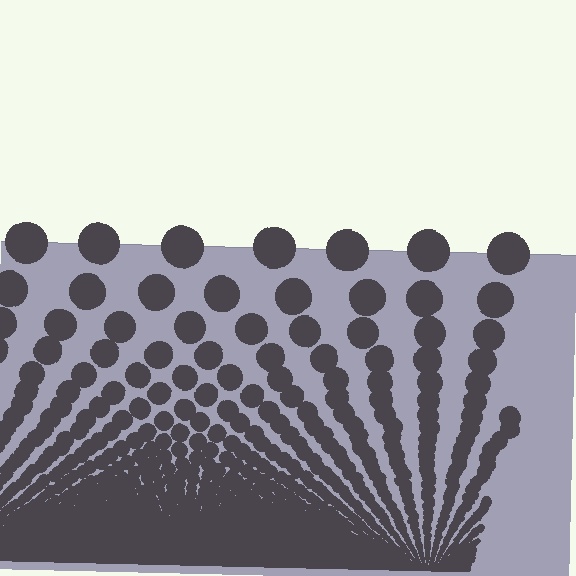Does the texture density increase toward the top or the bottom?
Density increases toward the bottom.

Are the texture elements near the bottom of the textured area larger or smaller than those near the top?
Smaller. The gradient is inverted — elements near the bottom are smaller and denser.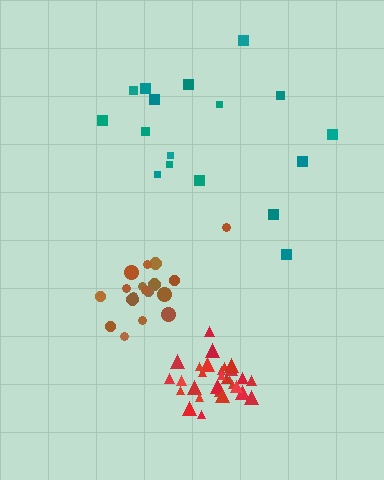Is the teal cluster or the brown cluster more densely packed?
Brown.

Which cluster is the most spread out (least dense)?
Teal.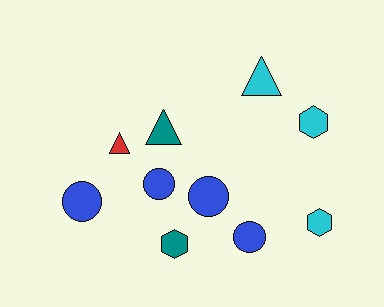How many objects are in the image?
There are 10 objects.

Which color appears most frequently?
Blue, with 4 objects.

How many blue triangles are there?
There are no blue triangles.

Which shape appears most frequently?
Circle, with 4 objects.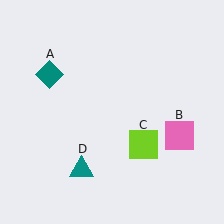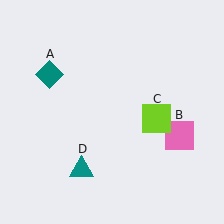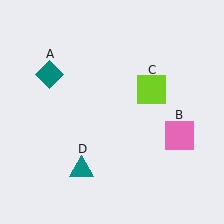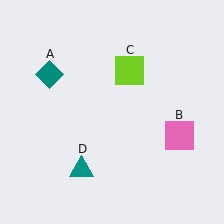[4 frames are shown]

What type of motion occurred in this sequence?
The lime square (object C) rotated counterclockwise around the center of the scene.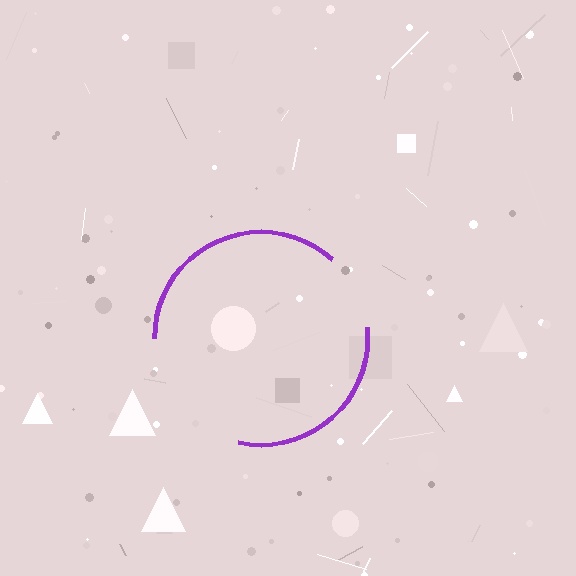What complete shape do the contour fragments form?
The contour fragments form a circle.